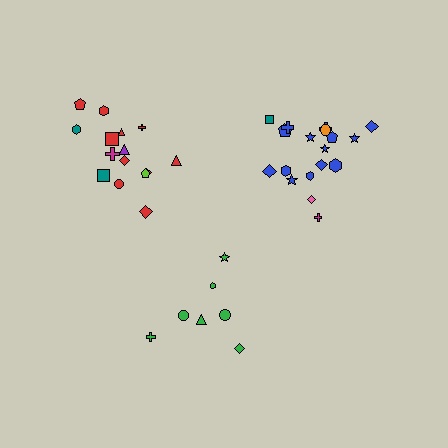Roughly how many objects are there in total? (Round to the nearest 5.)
Roughly 40 objects in total.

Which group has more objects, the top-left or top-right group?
The top-right group.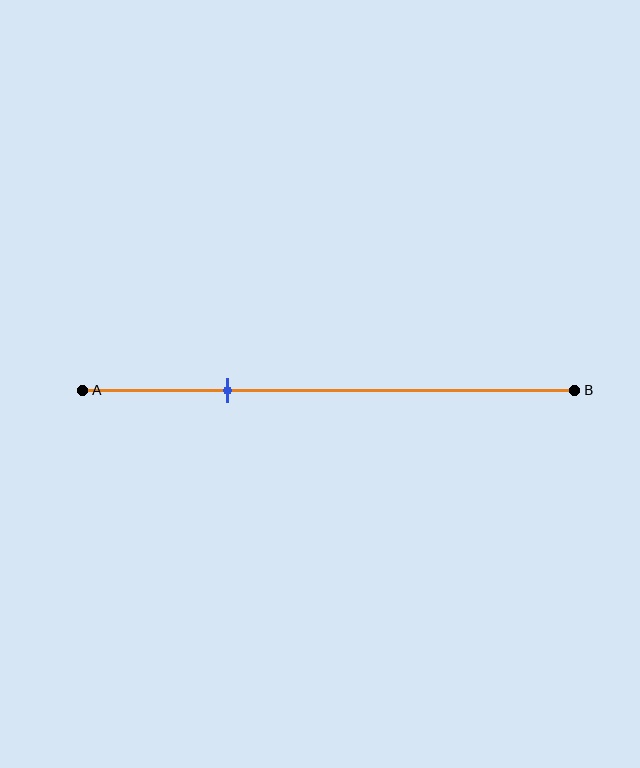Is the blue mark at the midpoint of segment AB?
No, the mark is at about 30% from A, not at the 50% midpoint.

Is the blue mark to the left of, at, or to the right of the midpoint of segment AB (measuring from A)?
The blue mark is to the left of the midpoint of segment AB.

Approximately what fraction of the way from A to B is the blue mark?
The blue mark is approximately 30% of the way from A to B.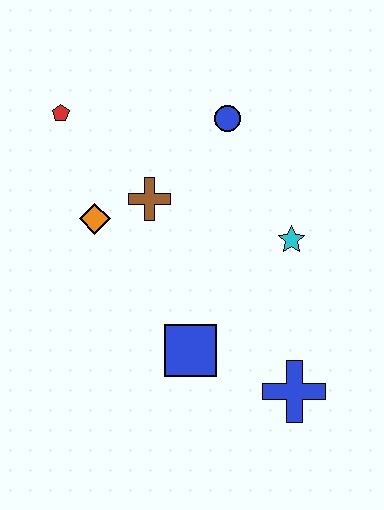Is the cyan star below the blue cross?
No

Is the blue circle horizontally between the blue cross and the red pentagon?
Yes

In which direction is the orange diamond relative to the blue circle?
The orange diamond is to the left of the blue circle.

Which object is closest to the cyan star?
The blue circle is closest to the cyan star.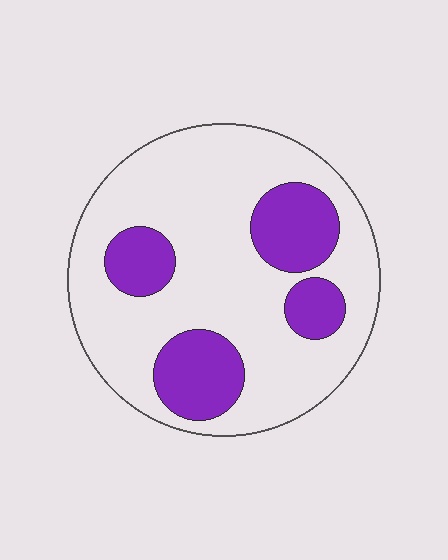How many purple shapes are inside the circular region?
4.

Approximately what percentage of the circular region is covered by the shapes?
Approximately 25%.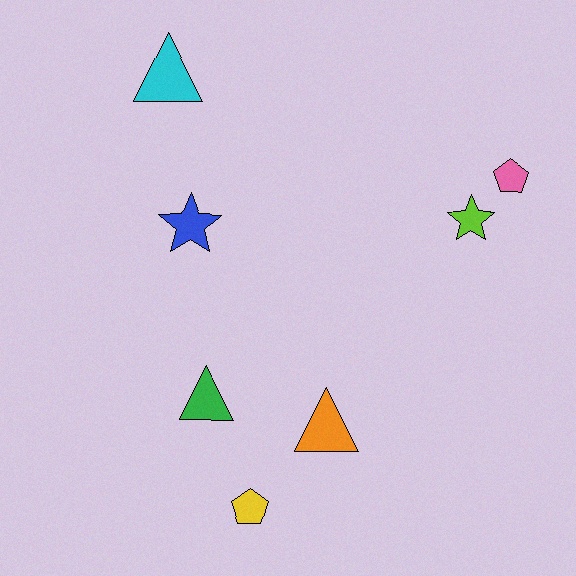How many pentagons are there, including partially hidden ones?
There are 2 pentagons.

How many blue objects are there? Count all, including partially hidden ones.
There is 1 blue object.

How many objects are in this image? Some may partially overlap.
There are 7 objects.